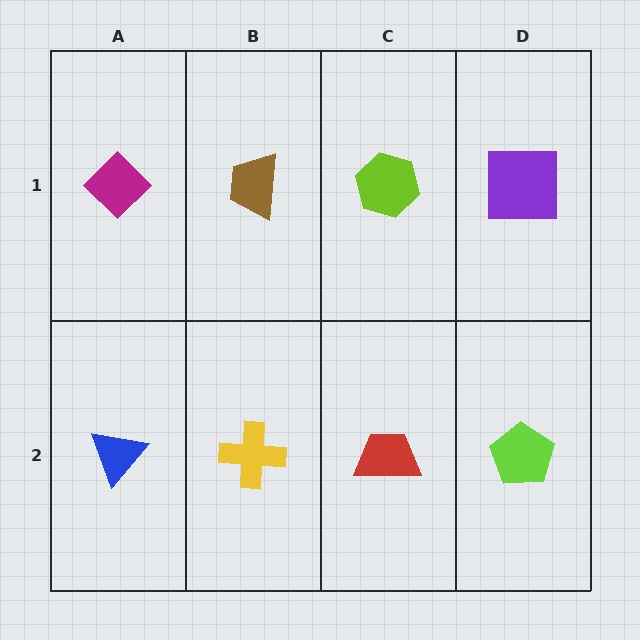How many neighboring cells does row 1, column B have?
3.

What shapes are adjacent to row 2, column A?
A magenta diamond (row 1, column A), a yellow cross (row 2, column B).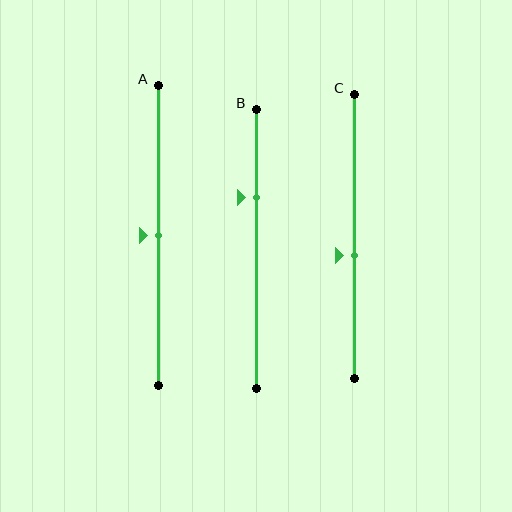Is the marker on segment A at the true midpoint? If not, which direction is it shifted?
Yes, the marker on segment A is at the true midpoint.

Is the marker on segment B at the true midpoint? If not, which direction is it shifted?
No, the marker on segment B is shifted upward by about 19% of the segment length.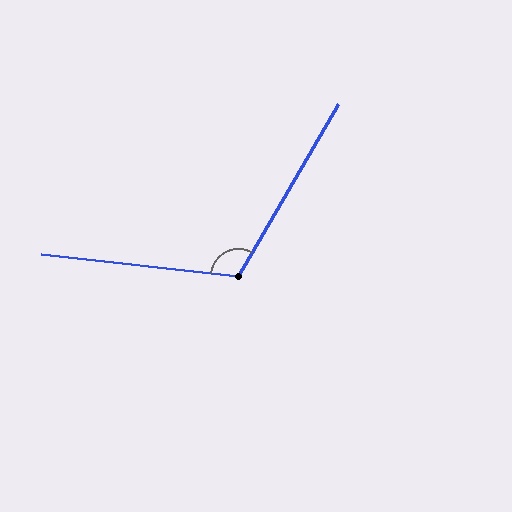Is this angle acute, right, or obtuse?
It is obtuse.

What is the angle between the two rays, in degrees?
Approximately 114 degrees.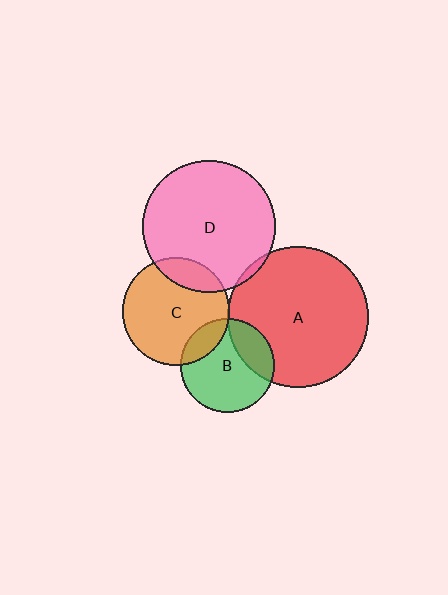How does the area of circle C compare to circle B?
Approximately 1.3 times.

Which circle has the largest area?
Circle A (red).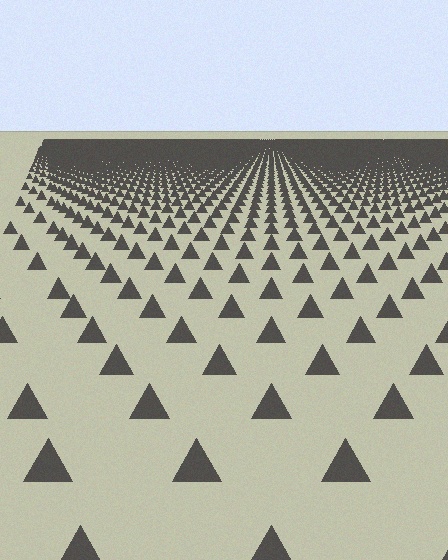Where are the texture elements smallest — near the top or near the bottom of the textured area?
Near the top.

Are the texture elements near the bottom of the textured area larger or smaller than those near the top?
Larger. Near the bottom, elements are closer to the viewer and appear at a bigger on-screen size.